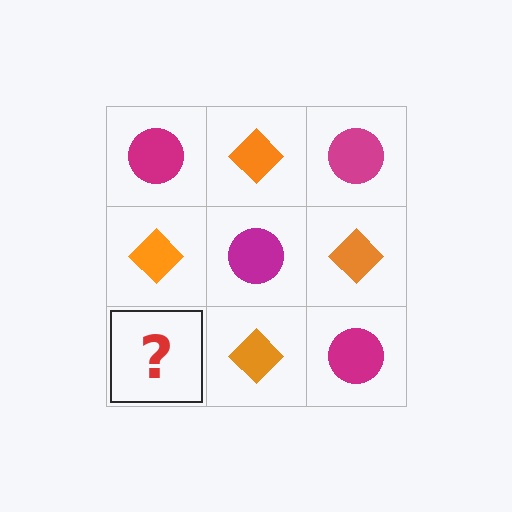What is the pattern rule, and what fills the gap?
The rule is that it alternates magenta circle and orange diamond in a checkerboard pattern. The gap should be filled with a magenta circle.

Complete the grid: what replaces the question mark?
The question mark should be replaced with a magenta circle.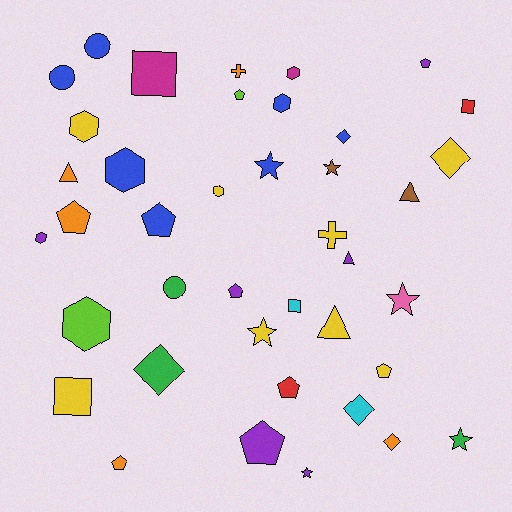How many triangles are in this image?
There are 4 triangles.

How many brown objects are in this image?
There are 2 brown objects.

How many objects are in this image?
There are 40 objects.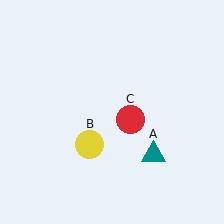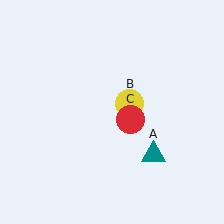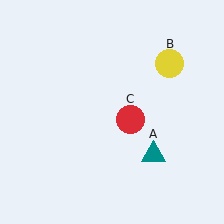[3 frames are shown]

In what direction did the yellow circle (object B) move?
The yellow circle (object B) moved up and to the right.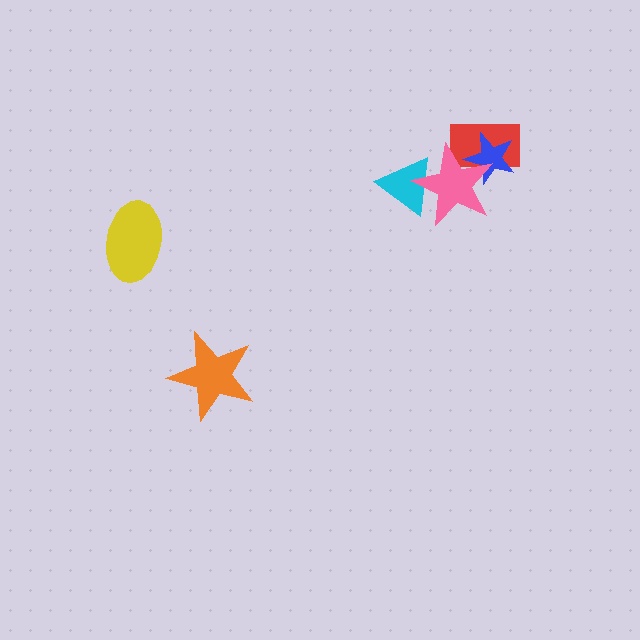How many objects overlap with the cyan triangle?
1 object overlaps with the cyan triangle.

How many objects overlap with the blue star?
2 objects overlap with the blue star.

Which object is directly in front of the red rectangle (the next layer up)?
The blue star is directly in front of the red rectangle.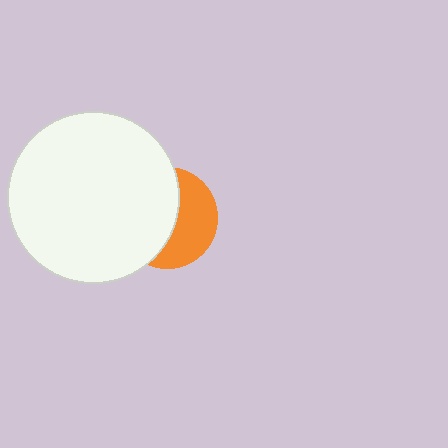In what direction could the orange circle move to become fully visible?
The orange circle could move right. That would shift it out from behind the white circle entirely.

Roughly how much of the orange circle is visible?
A small part of it is visible (roughly 45%).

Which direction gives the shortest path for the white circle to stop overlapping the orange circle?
Moving left gives the shortest separation.